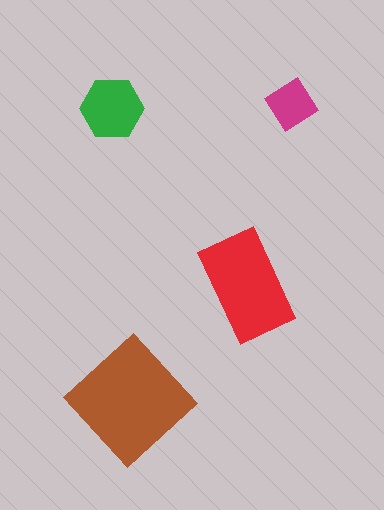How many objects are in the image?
There are 4 objects in the image.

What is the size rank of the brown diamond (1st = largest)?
1st.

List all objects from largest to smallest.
The brown diamond, the red rectangle, the green hexagon, the magenta diamond.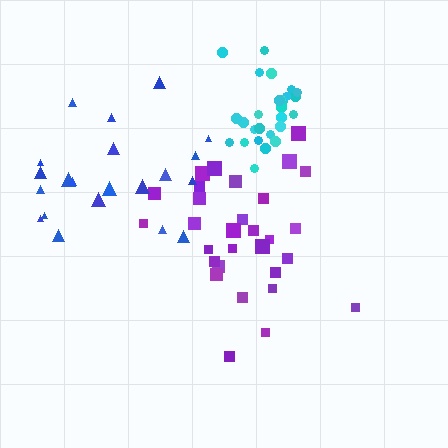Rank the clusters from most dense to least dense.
cyan, purple, blue.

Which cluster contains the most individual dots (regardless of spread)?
Purple (30).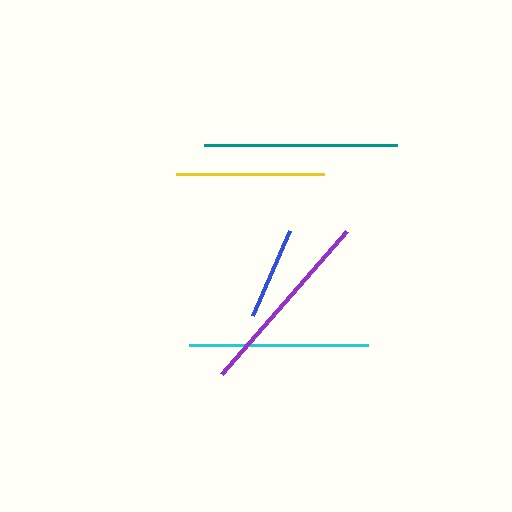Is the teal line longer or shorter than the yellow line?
The teal line is longer than the yellow line.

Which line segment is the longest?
The teal line is the longest at approximately 192 pixels.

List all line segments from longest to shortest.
From longest to shortest: teal, purple, cyan, yellow, blue.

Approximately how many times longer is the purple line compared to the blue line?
The purple line is approximately 2.0 times the length of the blue line.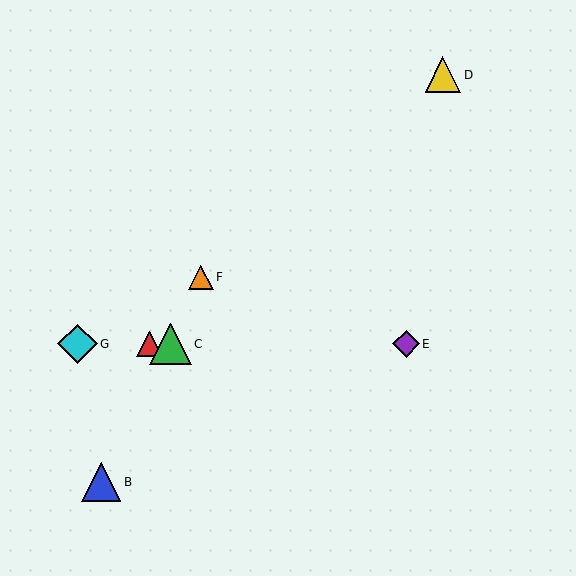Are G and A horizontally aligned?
Yes, both are at y≈344.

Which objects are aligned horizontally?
Objects A, C, E, G are aligned horizontally.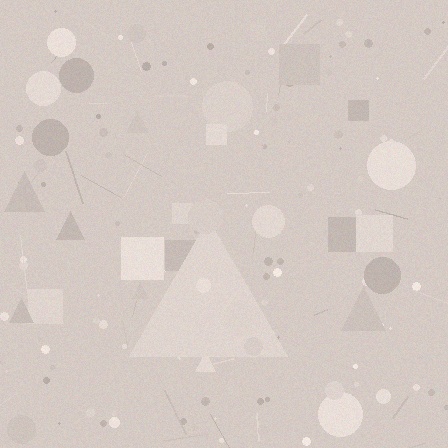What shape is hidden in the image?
A triangle is hidden in the image.